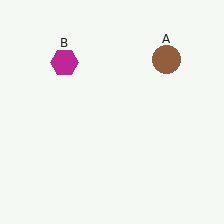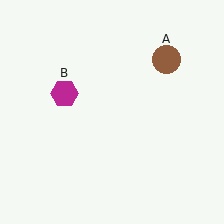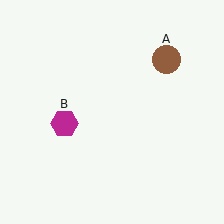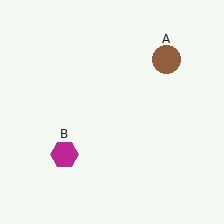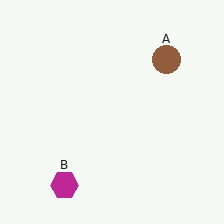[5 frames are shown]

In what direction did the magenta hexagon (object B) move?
The magenta hexagon (object B) moved down.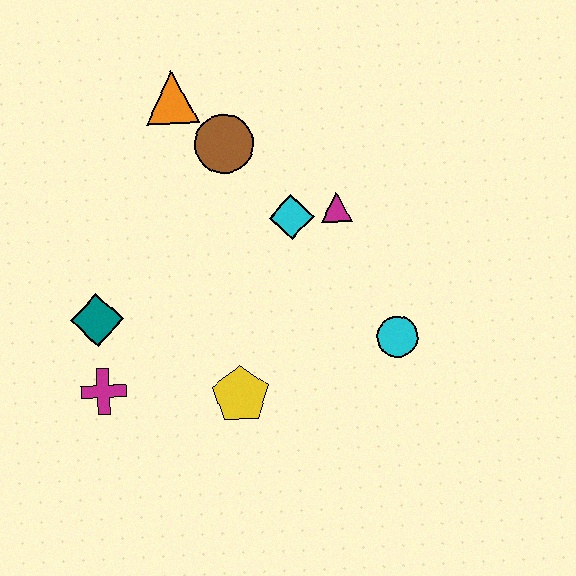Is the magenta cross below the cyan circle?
Yes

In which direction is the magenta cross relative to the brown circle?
The magenta cross is below the brown circle.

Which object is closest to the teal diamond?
The magenta cross is closest to the teal diamond.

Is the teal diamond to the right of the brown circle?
No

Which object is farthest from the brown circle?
The magenta cross is farthest from the brown circle.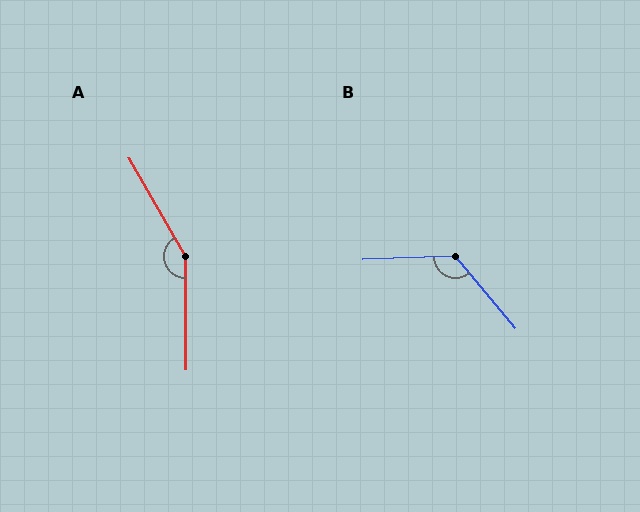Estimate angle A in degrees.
Approximately 151 degrees.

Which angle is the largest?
A, at approximately 151 degrees.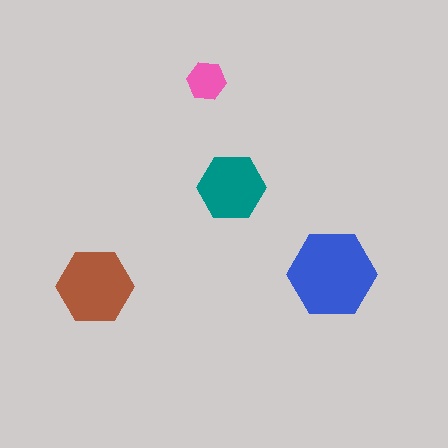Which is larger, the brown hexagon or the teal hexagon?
The brown one.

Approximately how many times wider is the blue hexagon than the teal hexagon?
About 1.5 times wider.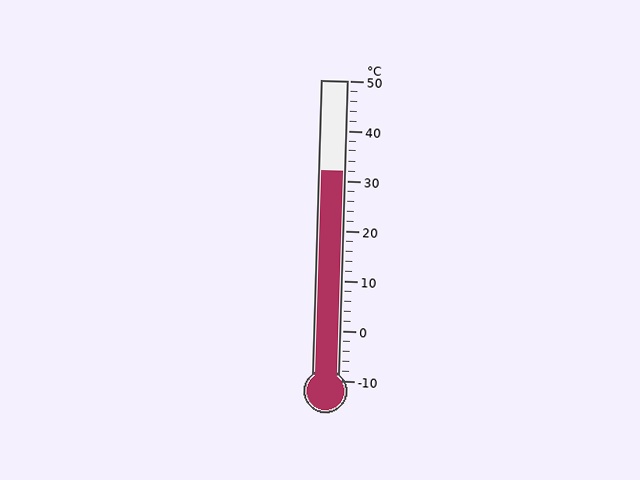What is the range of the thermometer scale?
The thermometer scale ranges from -10°C to 50°C.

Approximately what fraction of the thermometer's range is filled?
The thermometer is filled to approximately 70% of its range.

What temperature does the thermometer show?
The thermometer shows approximately 32°C.